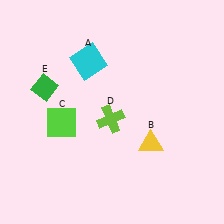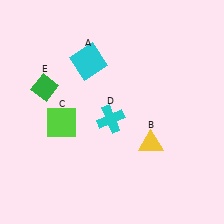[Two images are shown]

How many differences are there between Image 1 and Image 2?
There is 1 difference between the two images.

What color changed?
The cross (D) changed from lime in Image 1 to cyan in Image 2.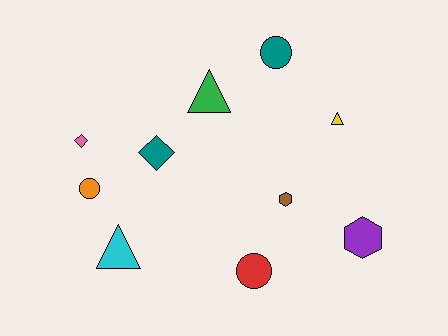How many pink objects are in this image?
There is 1 pink object.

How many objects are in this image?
There are 10 objects.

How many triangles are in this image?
There are 3 triangles.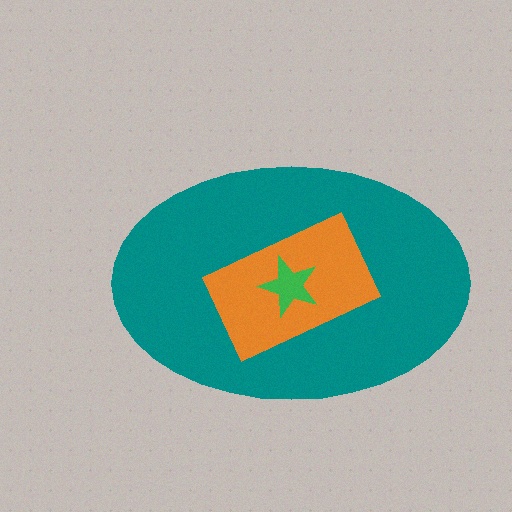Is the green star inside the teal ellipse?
Yes.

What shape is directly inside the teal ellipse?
The orange rectangle.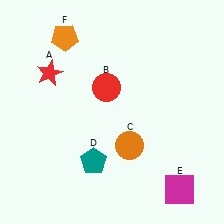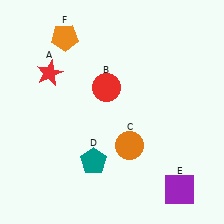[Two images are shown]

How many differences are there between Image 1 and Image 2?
There is 1 difference between the two images.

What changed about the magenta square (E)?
In Image 1, E is magenta. In Image 2, it changed to purple.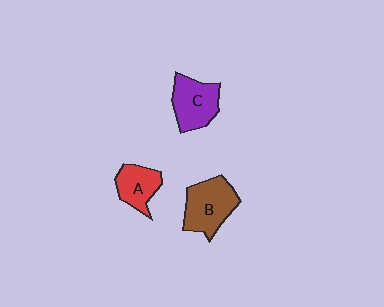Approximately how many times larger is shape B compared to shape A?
Approximately 1.5 times.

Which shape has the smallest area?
Shape A (red).